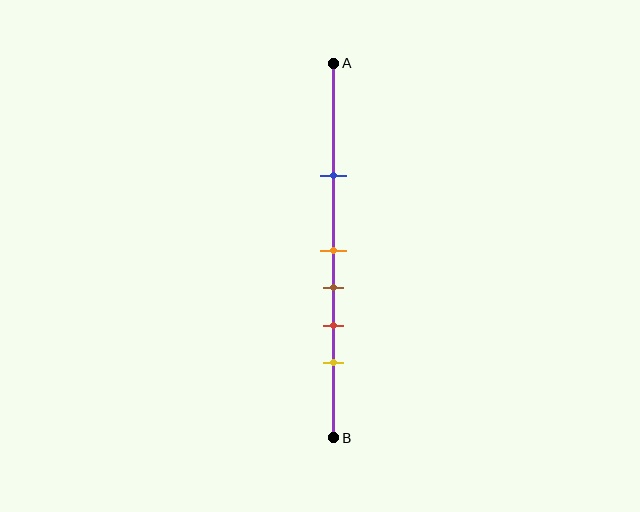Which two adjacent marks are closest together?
The orange and brown marks are the closest adjacent pair.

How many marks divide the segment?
There are 5 marks dividing the segment.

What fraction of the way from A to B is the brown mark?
The brown mark is approximately 60% (0.6) of the way from A to B.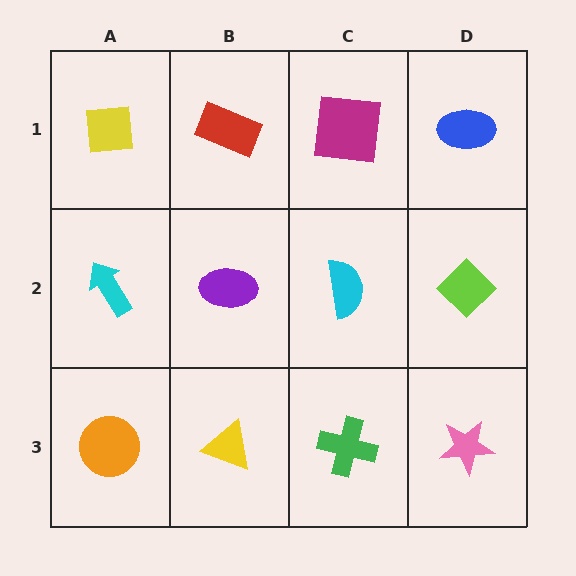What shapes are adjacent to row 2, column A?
A yellow square (row 1, column A), an orange circle (row 3, column A), a purple ellipse (row 2, column B).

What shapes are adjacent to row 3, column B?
A purple ellipse (row 2, column B), an orange circle (row 3, column A), a green cross (row 3, column C).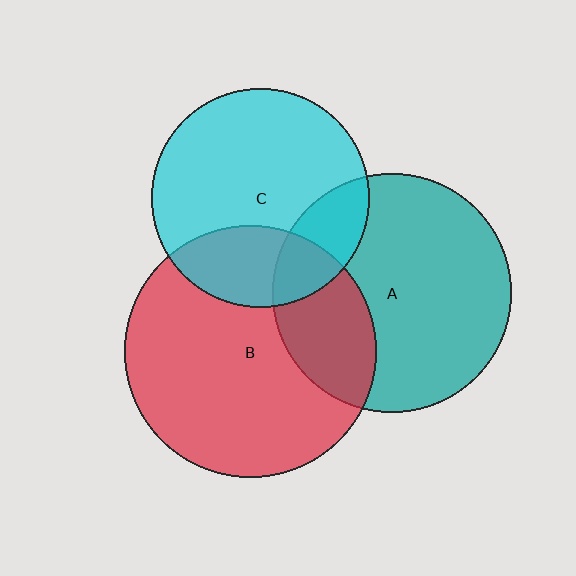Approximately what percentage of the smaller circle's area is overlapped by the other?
Approximately 20%.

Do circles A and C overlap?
Yes.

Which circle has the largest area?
Circle B (red).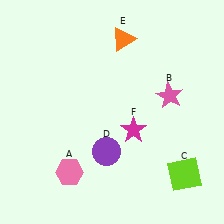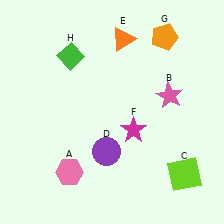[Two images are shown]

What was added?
An orange pentagon (G), a green diamond (H) were added in Image 2.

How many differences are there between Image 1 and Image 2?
There are 2 differences between the two images.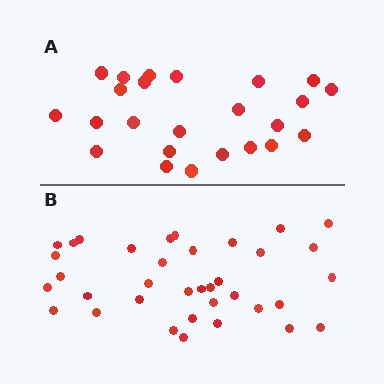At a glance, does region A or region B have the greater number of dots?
Region B (the bottom region) has more dots.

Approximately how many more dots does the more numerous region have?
Region B has roughly 12 or so more dots than region A.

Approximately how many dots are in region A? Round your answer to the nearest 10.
About 20 dots. (The exact count is 24, which rounds to 20.)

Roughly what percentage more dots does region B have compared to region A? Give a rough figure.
About 50% more.